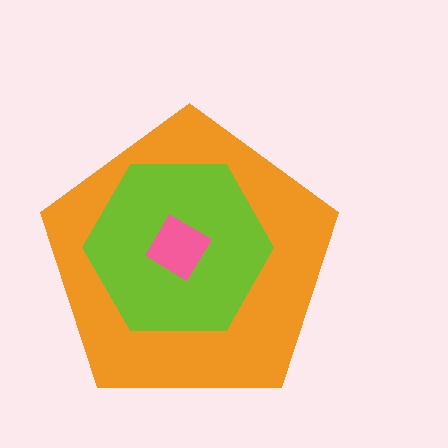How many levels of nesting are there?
3.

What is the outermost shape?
The orange pentagon.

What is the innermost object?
The pink diamond.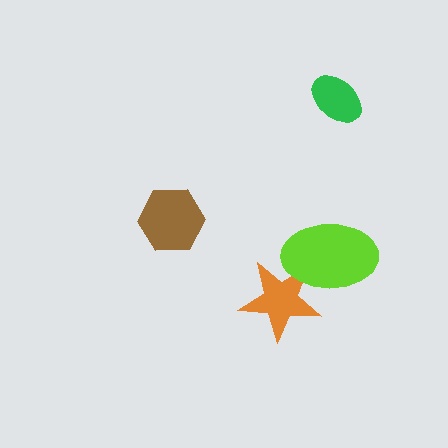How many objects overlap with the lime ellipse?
1 object overlaps with the lime ellipse.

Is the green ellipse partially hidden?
No, no other shape covers it.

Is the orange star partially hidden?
Yes, it is partially covered by another shape.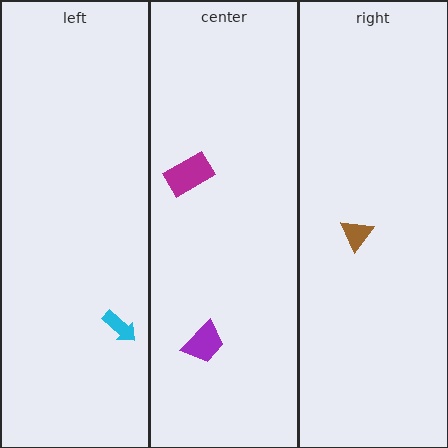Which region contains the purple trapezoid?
The center region.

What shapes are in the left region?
The cyan arrow.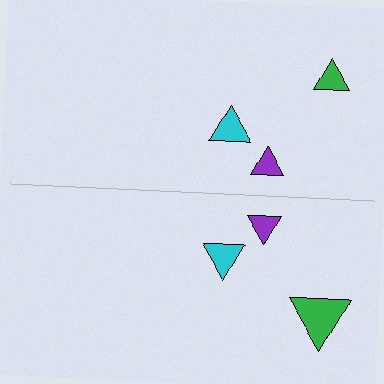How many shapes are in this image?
There are 6 shapes in this image.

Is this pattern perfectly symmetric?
No, the pattern is not perfectly symmetric. The green triangle on the bottom side has a different size than its mirror counterpart.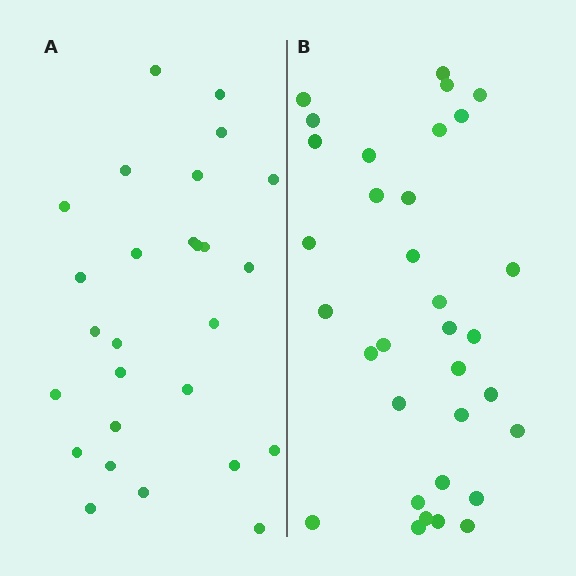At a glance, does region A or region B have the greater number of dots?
Region B (the right region) has more dots.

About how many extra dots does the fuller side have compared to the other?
Region B has about 6 more dots than region A.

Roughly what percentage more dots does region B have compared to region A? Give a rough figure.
About 20% more.